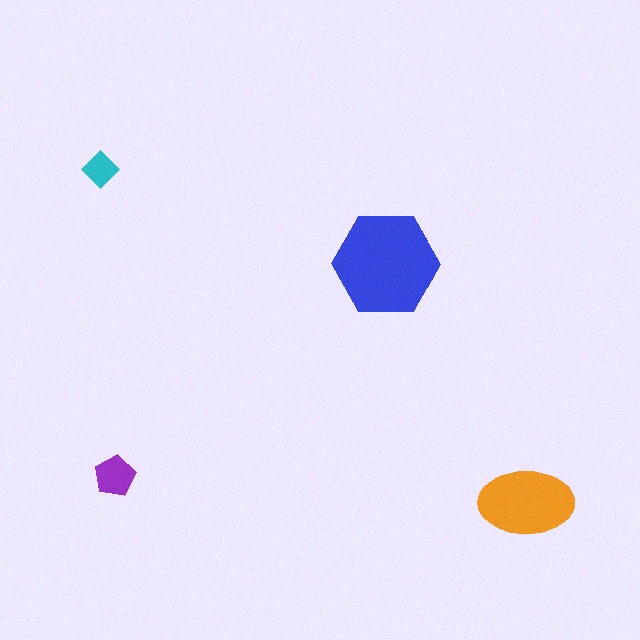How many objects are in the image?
There are 4 objects in the image.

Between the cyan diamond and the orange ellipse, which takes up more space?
The orange ellipse.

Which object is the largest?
The blue hexagon.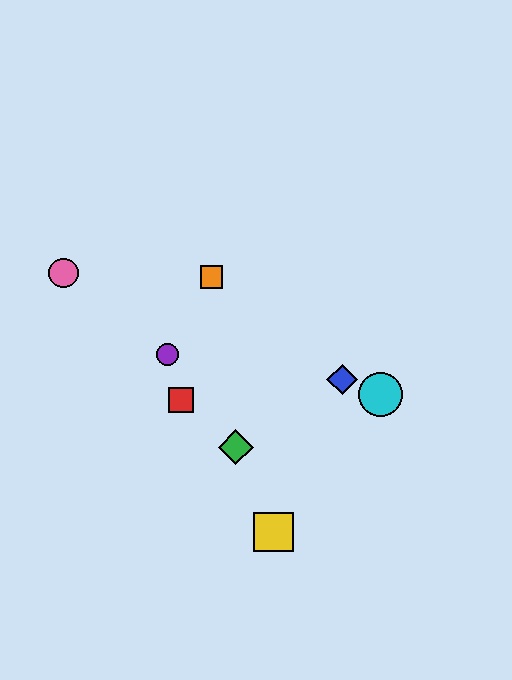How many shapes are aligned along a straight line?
3 shapes (the blue diamond, the cyan circle, the pink circle) are aligned along a straight line.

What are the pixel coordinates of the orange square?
The orange square is at (211, 277).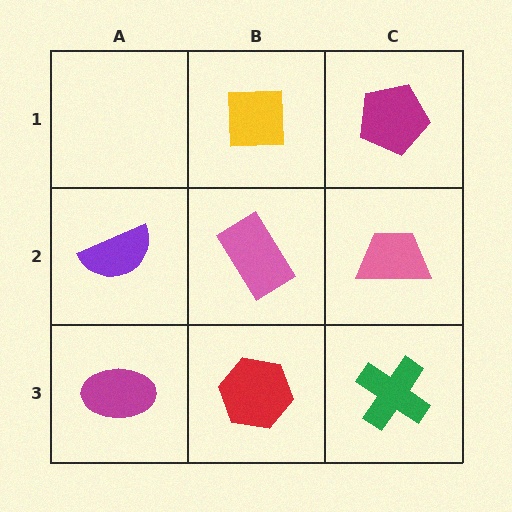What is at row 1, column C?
A magenta pentagon.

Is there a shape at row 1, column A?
No, that cell is empty.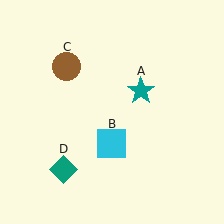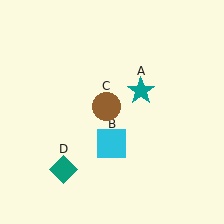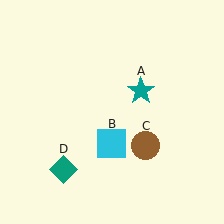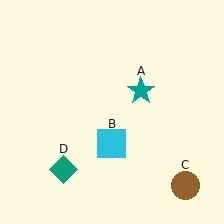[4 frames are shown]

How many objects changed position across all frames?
1 object changed position: brown circle (object C).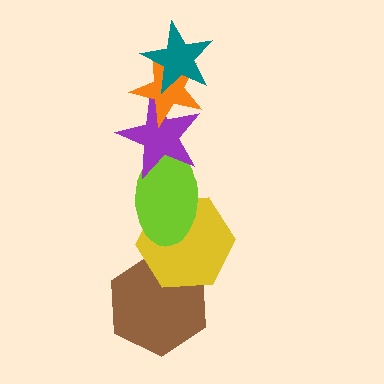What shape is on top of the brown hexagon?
The yellow hexagon is on top of the brown hexagon.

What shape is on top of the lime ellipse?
The purple star is on top of the lime ellipse.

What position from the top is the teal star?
The teal star is 1st from the top.